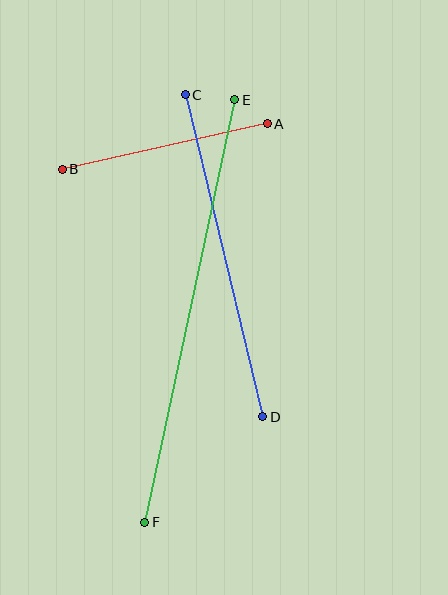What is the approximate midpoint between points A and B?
The midpoint is at approximately (165, 146) pixels.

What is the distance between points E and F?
The distance is approximately 432 pixels.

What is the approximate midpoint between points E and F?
The midpoint is at approximately (190, 311) pixels.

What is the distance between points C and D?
The distance is approximately 331 pixels.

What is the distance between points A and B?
The distance is approximately 210 pixels.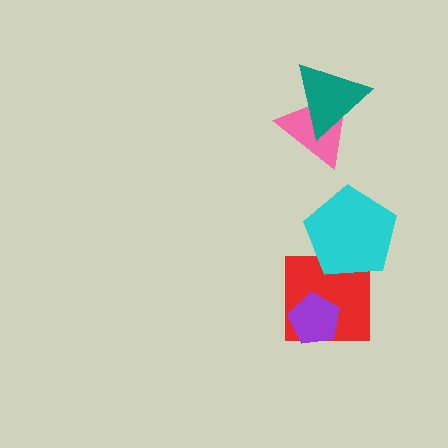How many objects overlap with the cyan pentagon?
1 object overlaps with the cyan pentagon.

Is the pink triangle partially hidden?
Yes, it is partially covered by another shape.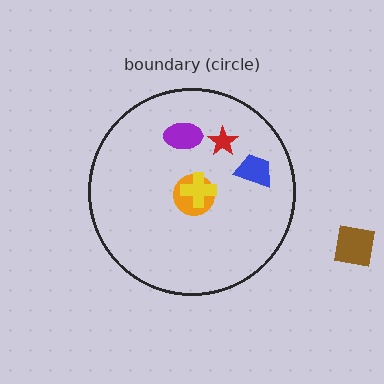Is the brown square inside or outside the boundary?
Outside.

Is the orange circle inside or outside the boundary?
Inside.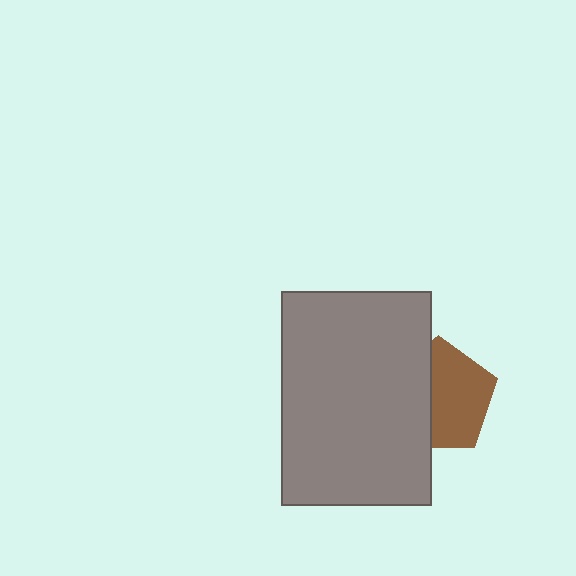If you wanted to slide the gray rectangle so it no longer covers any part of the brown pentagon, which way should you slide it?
Slide it left — that is the most direct way to separate the two shapes.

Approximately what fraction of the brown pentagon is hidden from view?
Roughly 42% of the brown pentagon is hidden behind the gray rectangle.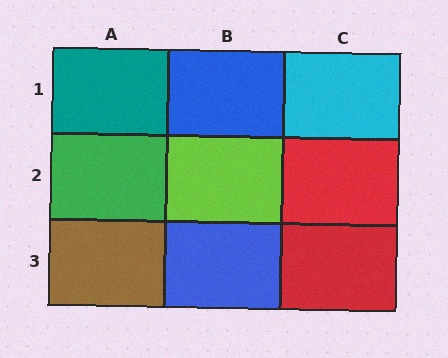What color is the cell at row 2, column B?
Lime.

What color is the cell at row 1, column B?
Blue.